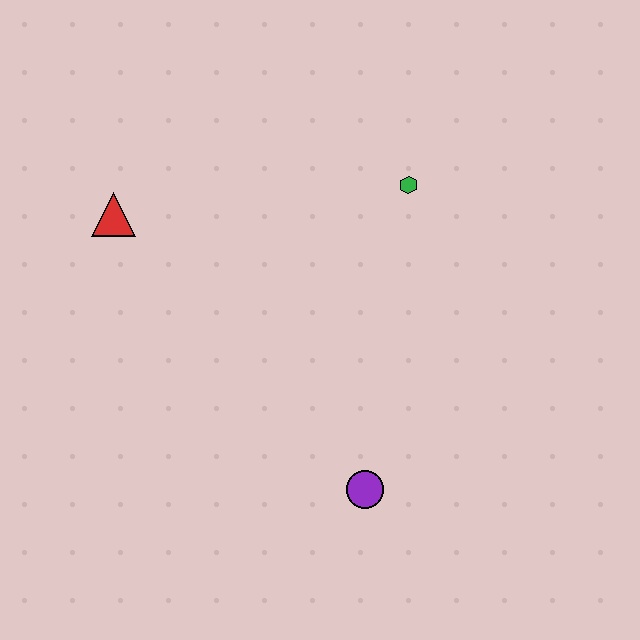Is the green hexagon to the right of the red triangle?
Yes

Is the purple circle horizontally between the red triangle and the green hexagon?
Yes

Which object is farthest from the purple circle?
The red triangle is farthest from the purple circle.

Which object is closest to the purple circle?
The green hexagon is closest to the purple circle.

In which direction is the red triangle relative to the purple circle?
The red triangle is above the purple circle.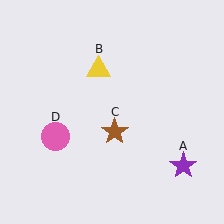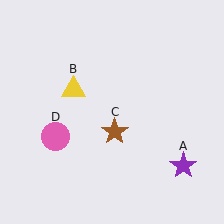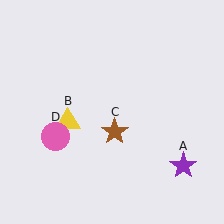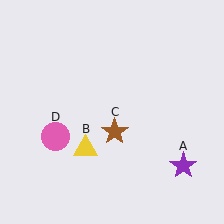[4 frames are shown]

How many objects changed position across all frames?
1 object changed position: yellow triangle (object B).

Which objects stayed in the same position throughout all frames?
Purple star (object A) and brown star (object C) and pink circle (object D) remained stationary.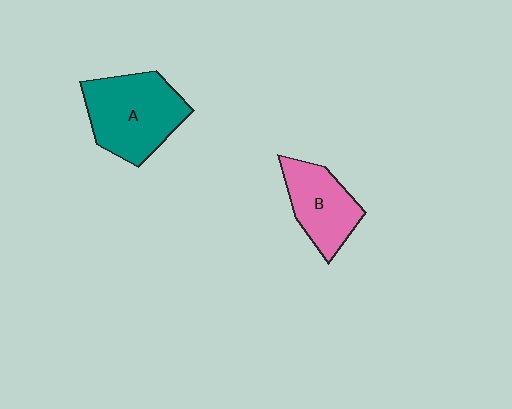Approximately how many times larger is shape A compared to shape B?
Approximately 1.4 times.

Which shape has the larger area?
Shape A (teal).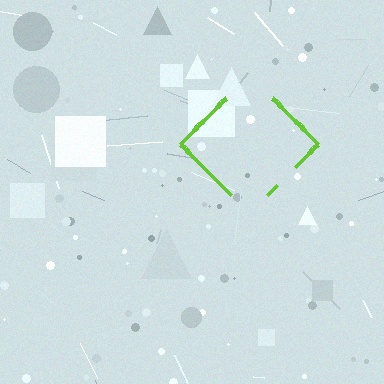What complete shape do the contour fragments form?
The contour fragments form a diamond.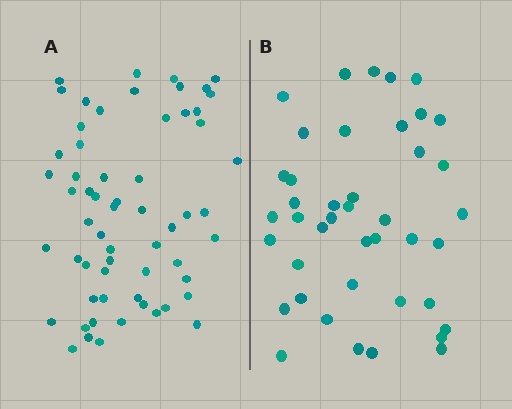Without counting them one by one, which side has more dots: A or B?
Region A (the left region) has more dots.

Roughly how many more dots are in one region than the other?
Region A has approximately 20 more dots than region B.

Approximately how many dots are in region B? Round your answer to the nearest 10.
About 40 dots. (The exact count is 42, which rounds to 40.)